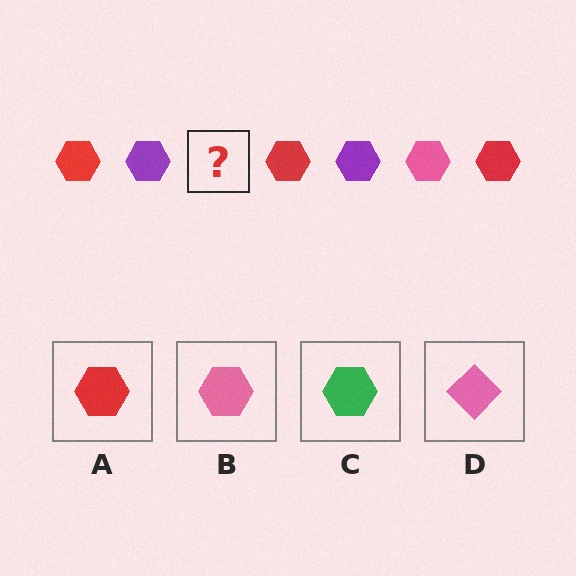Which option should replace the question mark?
Option B.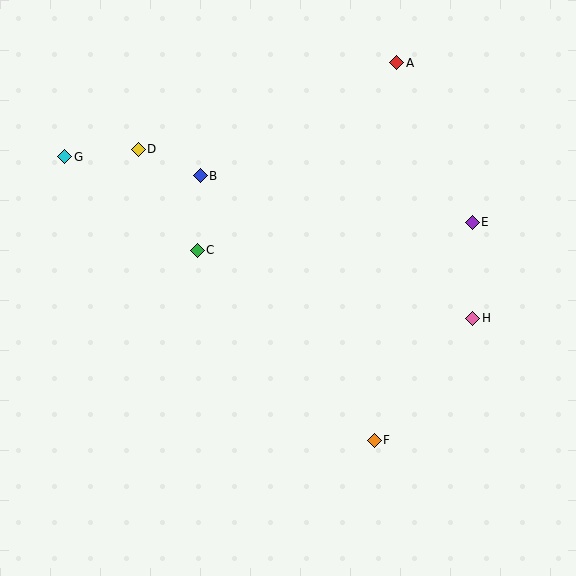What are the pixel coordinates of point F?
Point F is at (374, 440).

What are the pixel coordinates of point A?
Point A is at (397, 63).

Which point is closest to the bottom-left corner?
Point C is closest to the bottom-left corner.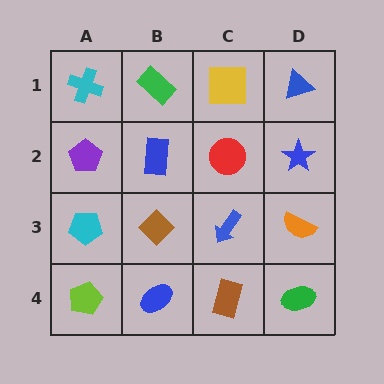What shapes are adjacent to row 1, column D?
A blue star (row 2, column D), a yellow square (row 1, column C).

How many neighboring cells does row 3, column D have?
3.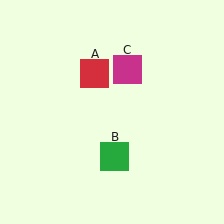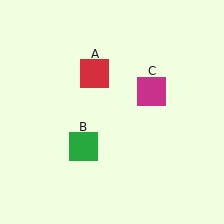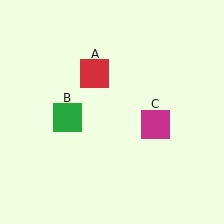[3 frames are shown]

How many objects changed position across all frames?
2 objects changed position: green square (object B), magenta square (object C).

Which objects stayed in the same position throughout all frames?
Red square (object A) remained stationary.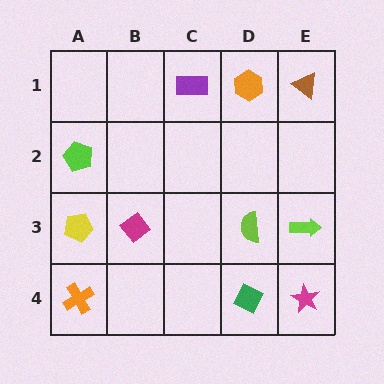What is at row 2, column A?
A lime pentagon.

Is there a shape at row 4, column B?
No, that cell is empty.